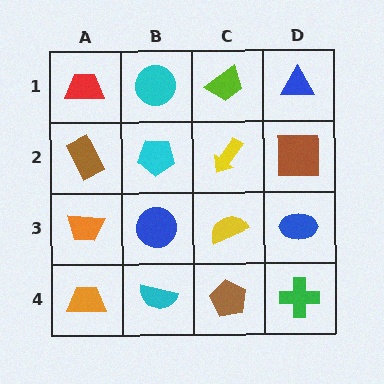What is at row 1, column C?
A lime trapezoid.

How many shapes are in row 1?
4 shapes.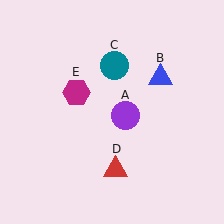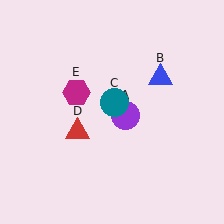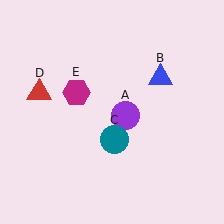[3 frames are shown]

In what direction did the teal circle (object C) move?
The teal circle (object C) moved down.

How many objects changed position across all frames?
2 objects changed position: teal circle (object C), red triangle (object D).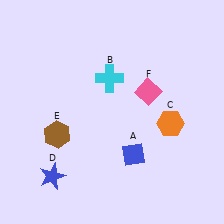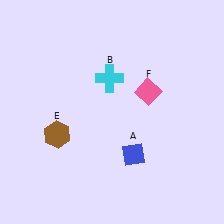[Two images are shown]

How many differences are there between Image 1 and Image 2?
There are 2 differences between the two images.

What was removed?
The blue star (D), the orange hexagon (C) were removed in Image 2.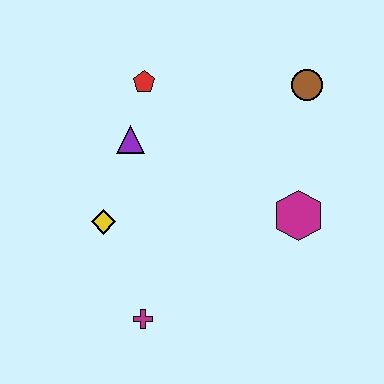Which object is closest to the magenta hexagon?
The brown circle is closest to the magenta hexagon.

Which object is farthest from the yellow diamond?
The brown circle is farthest from the yellow diamond.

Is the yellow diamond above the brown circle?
No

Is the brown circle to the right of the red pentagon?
Yes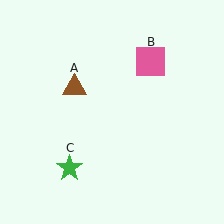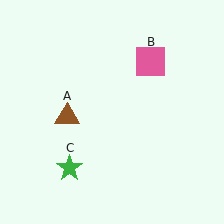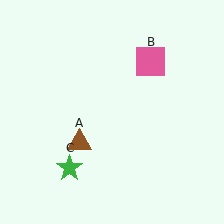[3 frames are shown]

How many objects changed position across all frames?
1 object changed position: brown triangle (object A).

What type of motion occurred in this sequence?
The brown triangle (object A) rotated counterclockwise around the center of the scene.